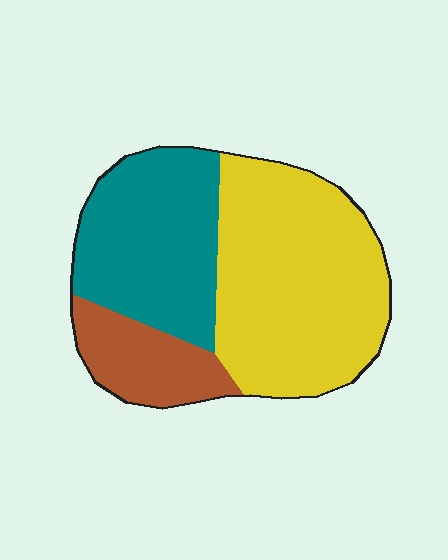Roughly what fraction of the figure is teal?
Teal takes up between a third and a half of the figure.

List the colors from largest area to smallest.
From largest to smallest: yellow, teal, brown.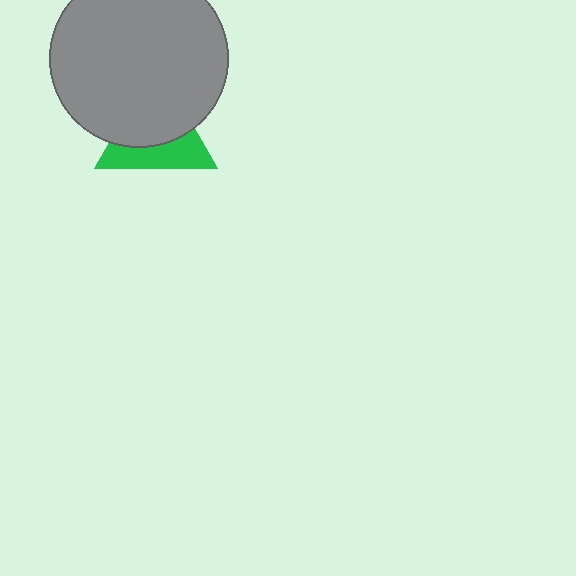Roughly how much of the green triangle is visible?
A small part of it is visible (roughly 43%).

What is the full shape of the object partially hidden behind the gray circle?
The partially hidden object is a green triangle.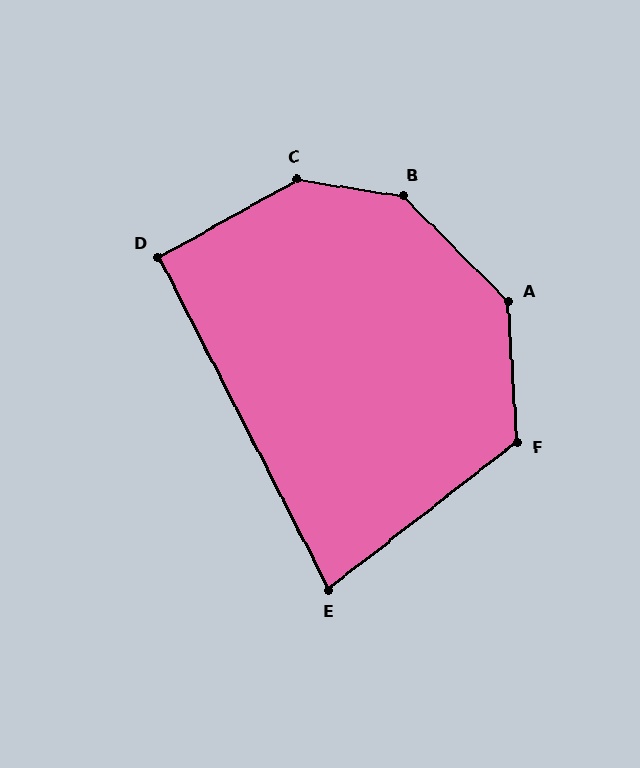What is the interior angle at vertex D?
Approximately 92 degrees (approximately right).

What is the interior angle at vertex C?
Approximately 142 degrees (obtuse).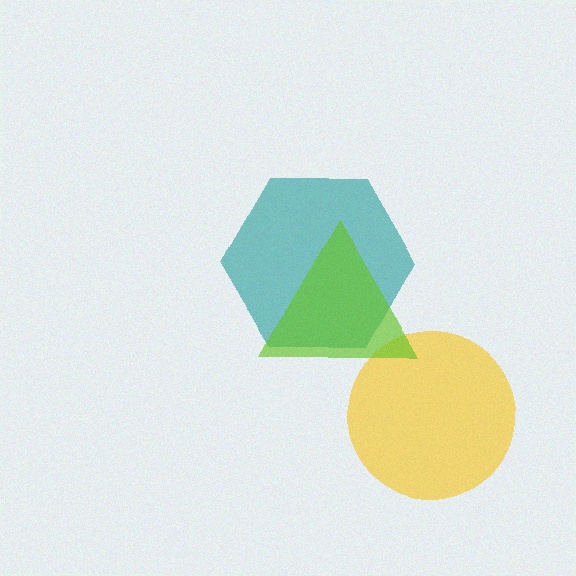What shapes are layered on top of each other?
The layered shapes are: a teal hexagon, a yellow circle, a lime triangle.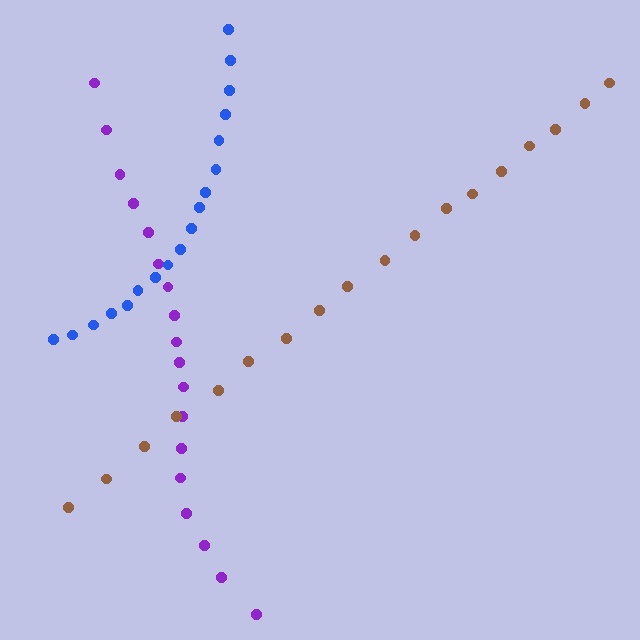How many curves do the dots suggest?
There are 3 distinct paths.